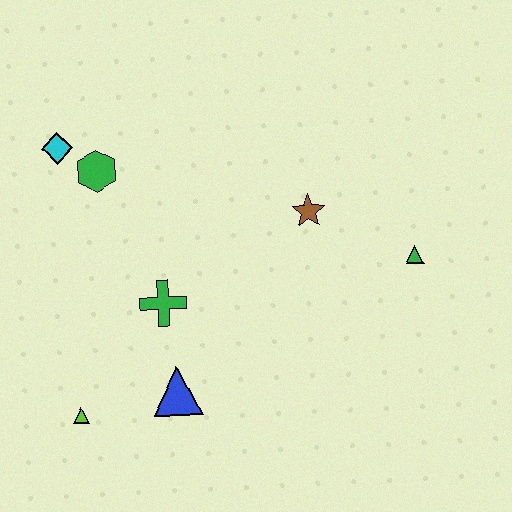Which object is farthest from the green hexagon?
The green triangle is farthest from the green hexagon.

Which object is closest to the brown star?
The green triangle is closest to the brown star.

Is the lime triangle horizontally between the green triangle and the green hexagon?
No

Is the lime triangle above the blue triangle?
No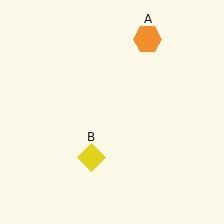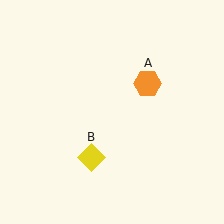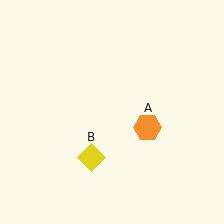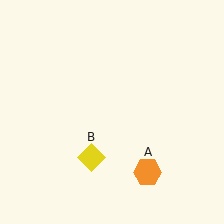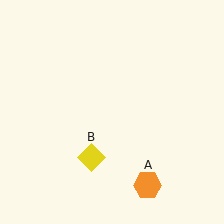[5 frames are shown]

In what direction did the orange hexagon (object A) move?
The orange hexagon (object A) moved down.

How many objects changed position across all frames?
1 object changed position: orange hexagon (object A).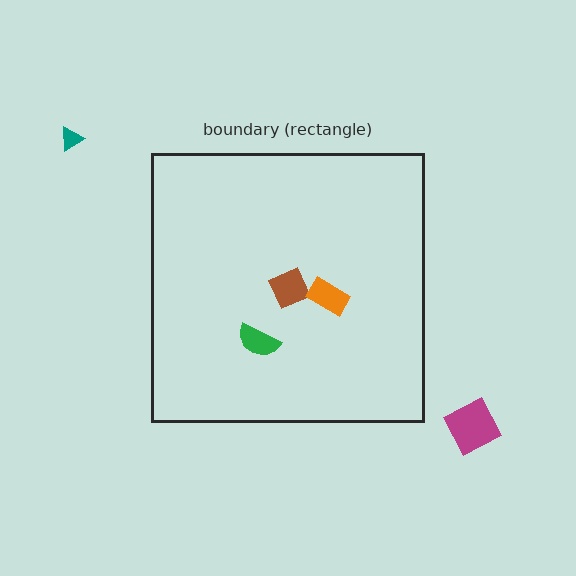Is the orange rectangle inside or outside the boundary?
Inside.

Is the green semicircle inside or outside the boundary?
Inside.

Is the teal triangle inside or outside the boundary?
Outside.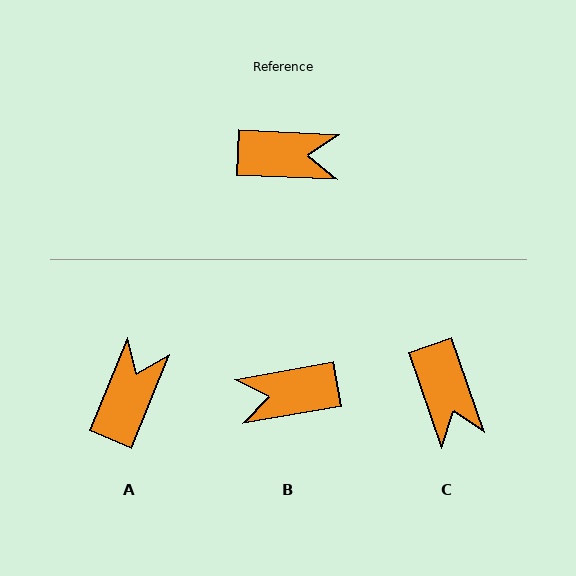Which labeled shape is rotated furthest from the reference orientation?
B, about 168 degrees away.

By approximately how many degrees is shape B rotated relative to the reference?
Approximately 168 degrees clockwise.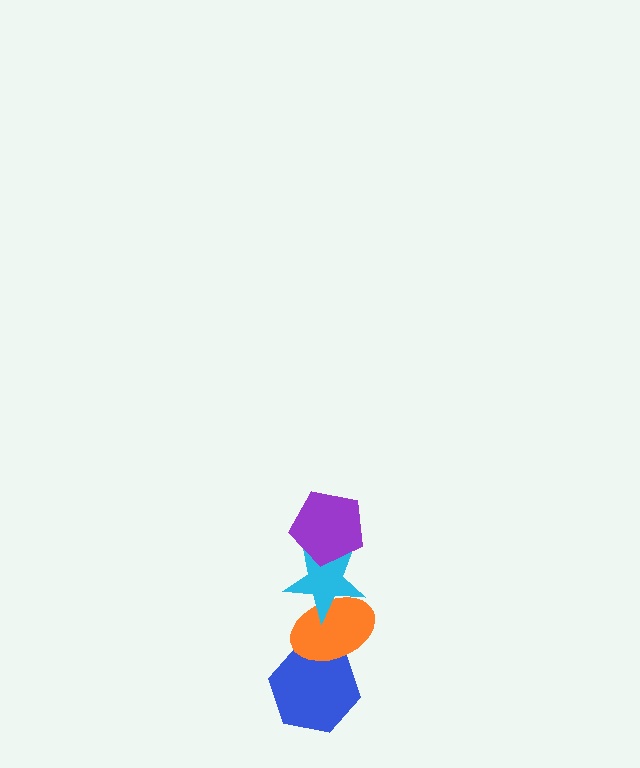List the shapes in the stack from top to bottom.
From top to bottom: the purple pentagon, the cyan star, the orange ellipse, the blue hexagon.